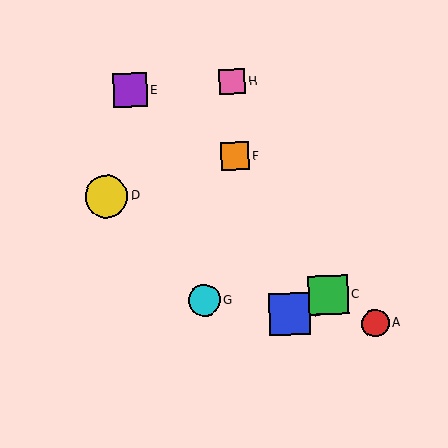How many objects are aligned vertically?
2 objects (F, H) are aligned vertically.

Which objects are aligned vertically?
Objects F, H are aligned vertically.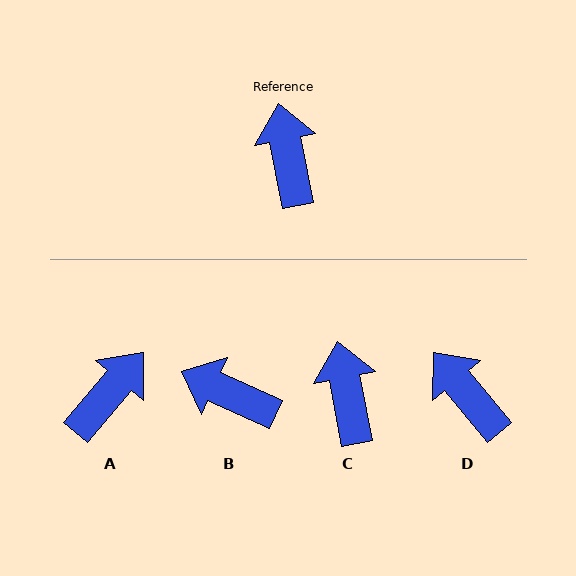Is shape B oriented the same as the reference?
No, it is off by about 55 degrees.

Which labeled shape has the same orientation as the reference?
C.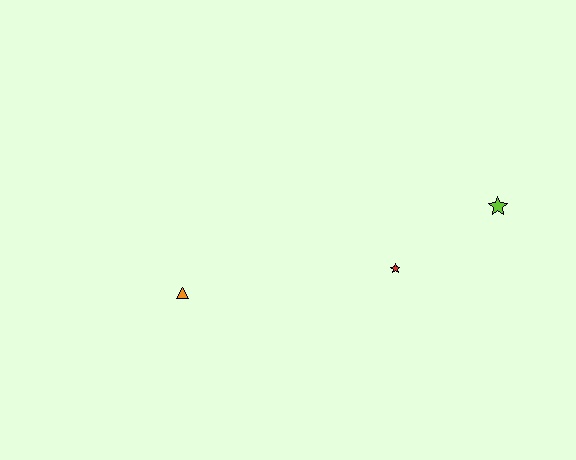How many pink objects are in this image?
There are no pink objects.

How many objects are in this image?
There are 3 objects.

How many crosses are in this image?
There are no crosses.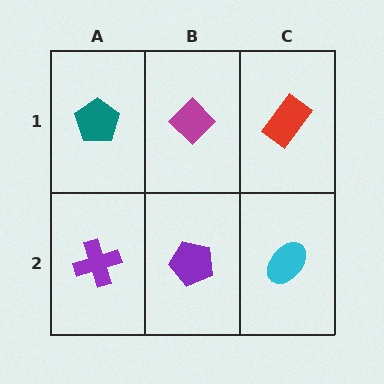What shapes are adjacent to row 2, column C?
A red rectangle (row 1, column C), a purple pentagon (row 2, column B).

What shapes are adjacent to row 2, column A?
A teal pentagon (row 1, column A), a purple pentagon (row 2, column B).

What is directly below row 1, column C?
A cyan ellipse.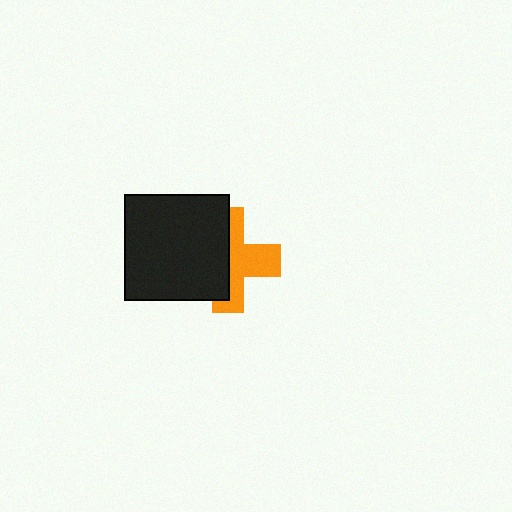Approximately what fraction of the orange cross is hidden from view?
Roughly 49% of the orange cross is hidden behind the black square.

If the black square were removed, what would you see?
You would see the complete orange cross.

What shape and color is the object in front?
The object in front is a black square.